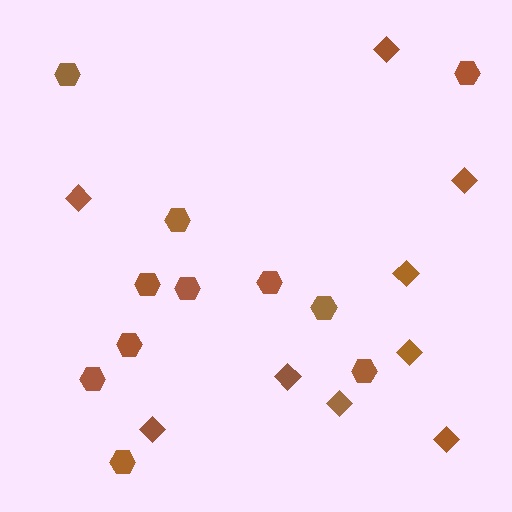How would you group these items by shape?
There are 2 groups: one group of hexagons (11) and one group of diamonds (9).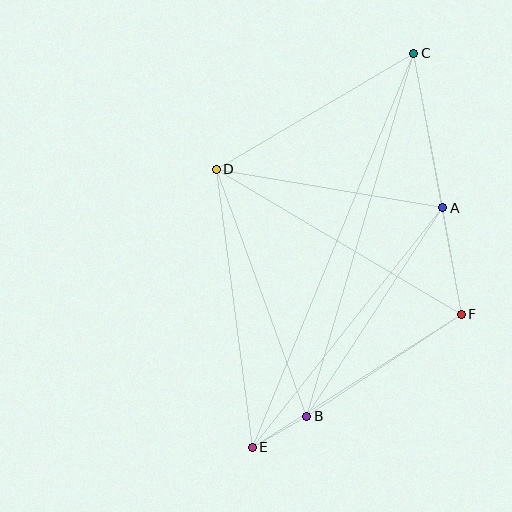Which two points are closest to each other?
Points B and E are closest to each other.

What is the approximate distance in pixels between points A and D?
The distance between A and D is approximately 230 pixels.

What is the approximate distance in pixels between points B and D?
The distance between B and D is approximately 263 pixels.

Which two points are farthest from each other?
Points C and E are farthest from each other.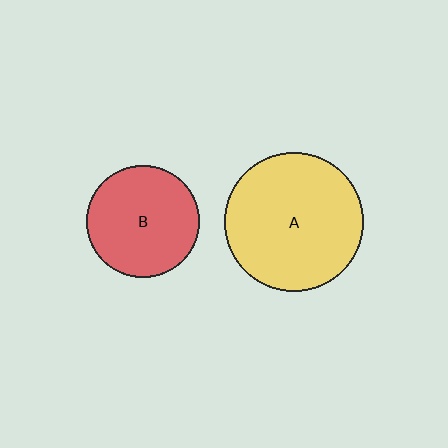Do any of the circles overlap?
No, none of the circles overlap.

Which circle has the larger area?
Circle A (yellow).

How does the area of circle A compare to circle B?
Approximately 1.5 times.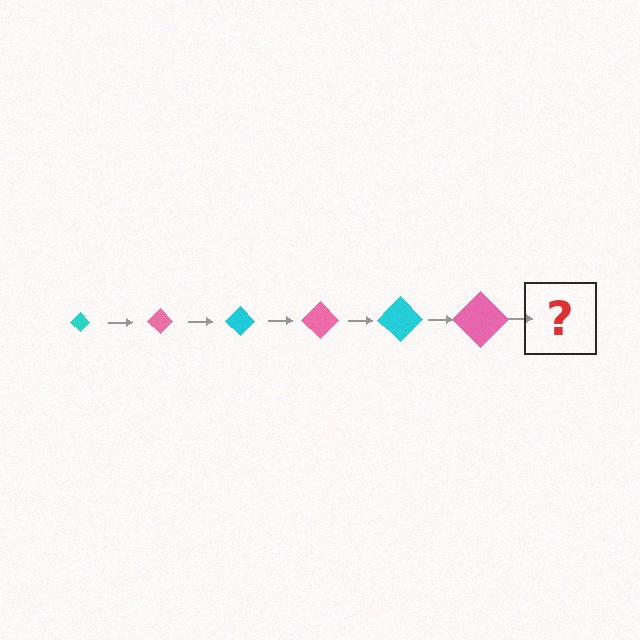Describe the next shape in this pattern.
It should be a cyan diamond, larger than the previous one.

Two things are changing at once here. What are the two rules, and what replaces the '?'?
The two rules are that the diamond grows larger each step and the color cycles through cyan and pink. The '?' should be a cyan diamond, larger than the previous one.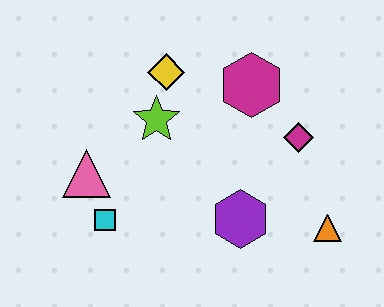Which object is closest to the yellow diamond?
The lime star is closest to the yellow diamond.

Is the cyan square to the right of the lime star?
No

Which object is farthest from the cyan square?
The orange triangle is farthest from the cyan square.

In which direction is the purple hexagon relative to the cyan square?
The purple hexagon is to the right of the cyan square.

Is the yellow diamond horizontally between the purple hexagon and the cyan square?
Yes